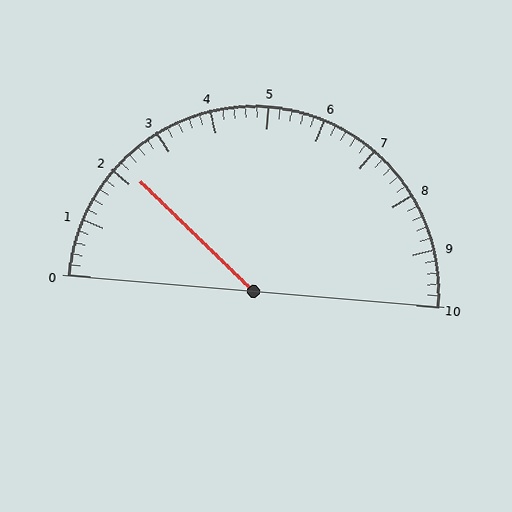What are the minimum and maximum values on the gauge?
The gauge ranges from 0 to 10.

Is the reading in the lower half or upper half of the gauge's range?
The reading is in the lower half of the range (0 to 10).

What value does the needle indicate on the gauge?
The needle indicates approximately 2.2.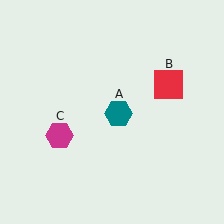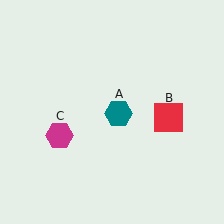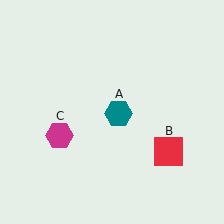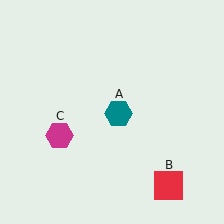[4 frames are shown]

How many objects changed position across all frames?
1 object changed position: red square (object B).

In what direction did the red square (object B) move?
The red square (object B) moved down.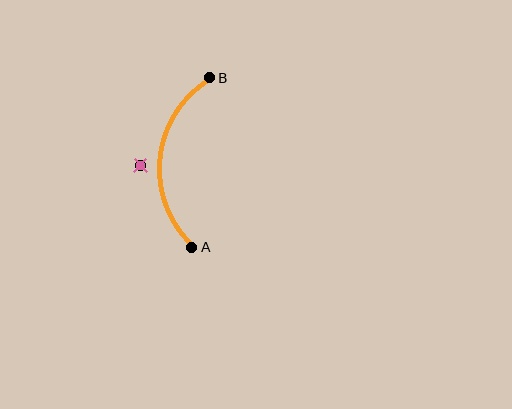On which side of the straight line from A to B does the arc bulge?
The arc bulges to the left of the straight line connecting A and B.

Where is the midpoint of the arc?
The arc midpoint is the point on the curve farthest from the straight line joining A and B. It sits to the left of that line.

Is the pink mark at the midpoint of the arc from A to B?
No — the pink mark does not lie on the arc at all. It sits slightly outside the curve.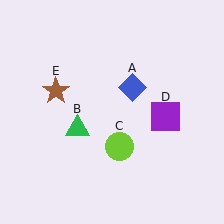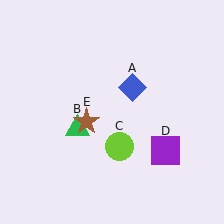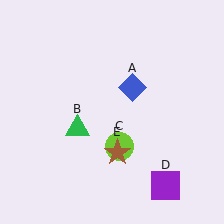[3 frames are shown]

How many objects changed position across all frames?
2 objects changed position: purple square (object D), brown star (object E).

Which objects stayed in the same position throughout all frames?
Blue diamond (object A) and green triangle (object B) and lime circle (object C) remained stationary.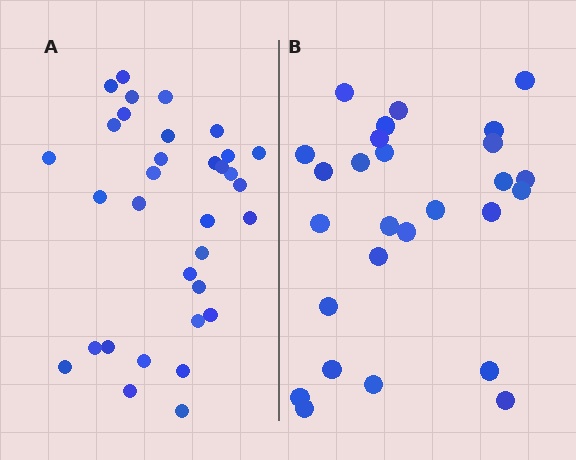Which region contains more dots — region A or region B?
Region A (the left region) has more dots.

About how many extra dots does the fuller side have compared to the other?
Region A has about 6 more dots than region B.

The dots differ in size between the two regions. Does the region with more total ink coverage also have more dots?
No. Region B has more total ink coverage because its dots are larger, but region A actually contains more individual dots. Total area can be misleading — the number of items is what matters here.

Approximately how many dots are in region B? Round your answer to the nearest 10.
About 30 dots. (The exact count is 27, which rounds to 30.)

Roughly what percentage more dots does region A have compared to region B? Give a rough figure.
About 20% more.